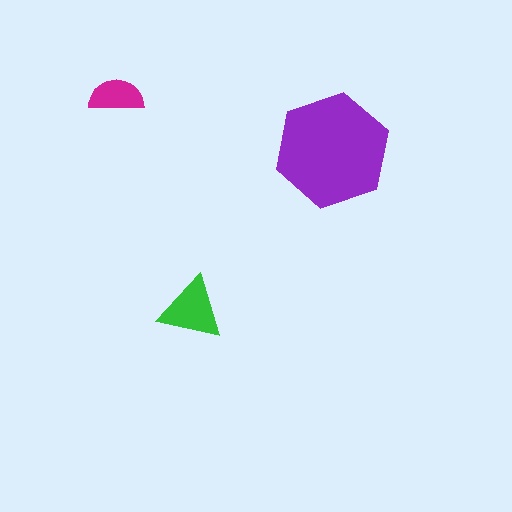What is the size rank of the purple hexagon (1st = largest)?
1st.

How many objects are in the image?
There are 3 objects in the image.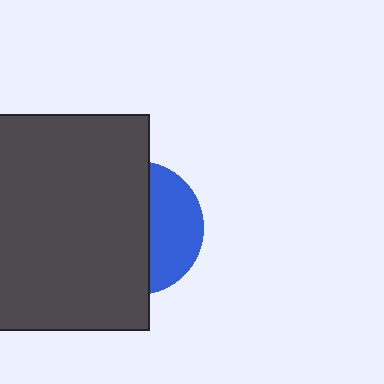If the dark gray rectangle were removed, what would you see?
You would see the complete blue circle.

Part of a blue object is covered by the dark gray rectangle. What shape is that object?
It is a circle.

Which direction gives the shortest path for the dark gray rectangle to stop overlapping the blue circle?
Moving left gives the shortest separation.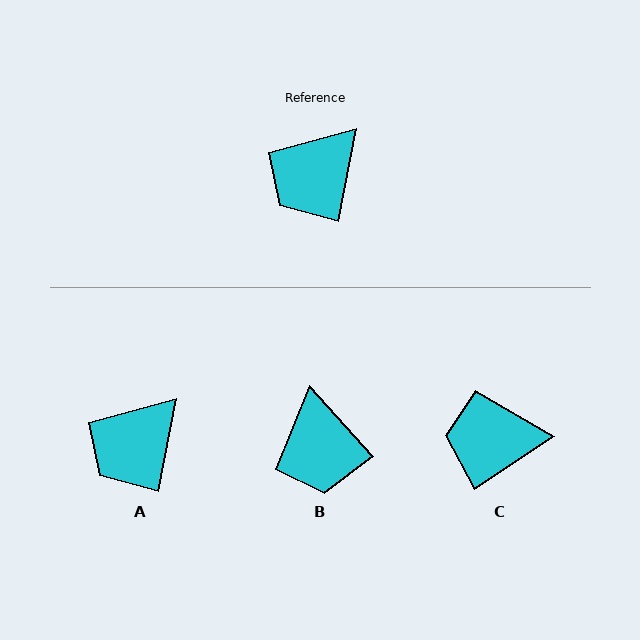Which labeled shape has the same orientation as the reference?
A.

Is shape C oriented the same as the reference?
No, it is off by about 45 degrees.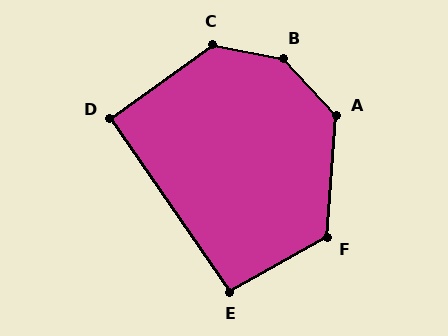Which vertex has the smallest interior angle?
D, at approximately 91 degrees.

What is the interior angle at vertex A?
Approximately 132 degrees (obtuse).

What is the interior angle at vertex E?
Approximately 95 degrees (obtuse).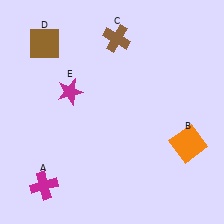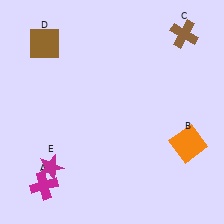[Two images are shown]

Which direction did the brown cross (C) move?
The brown cross (C) moved right.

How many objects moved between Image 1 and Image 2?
2 objects moved between the two images.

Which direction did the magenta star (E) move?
The magenta star (E) moved down.